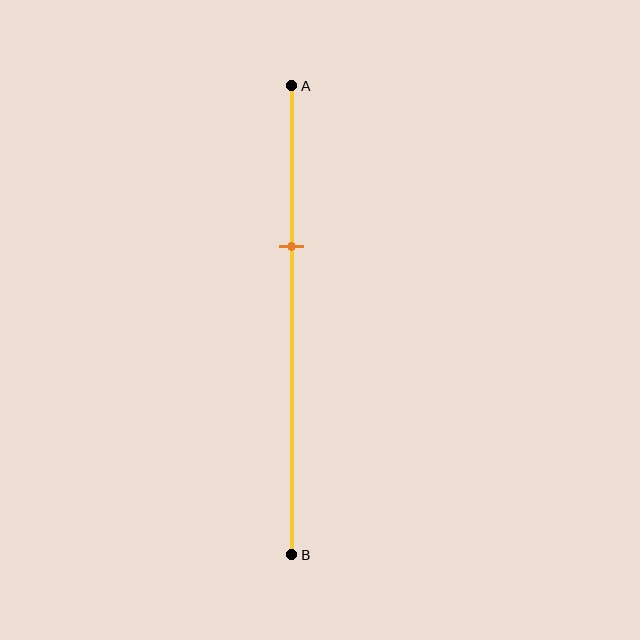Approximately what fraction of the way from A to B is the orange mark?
The orange mark is approximately 35% of the way from A to B.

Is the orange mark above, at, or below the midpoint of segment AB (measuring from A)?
The orange mark is above the midpoint of segment AB.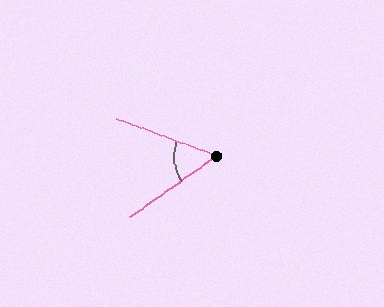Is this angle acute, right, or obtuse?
It is acute.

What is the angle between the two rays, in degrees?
Approximately 56 degrees.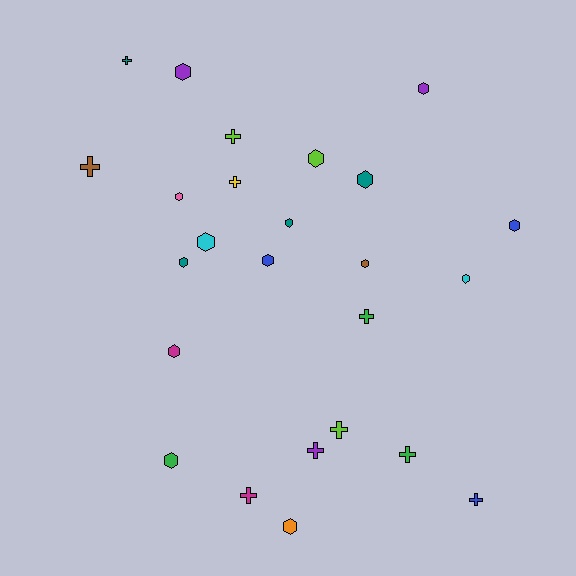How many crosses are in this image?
There are 10 crosses.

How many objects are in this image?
There are 25 objects.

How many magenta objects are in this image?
There are 2 magenta objects.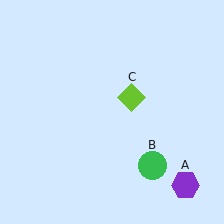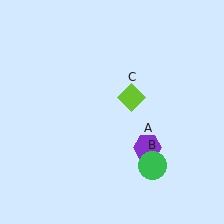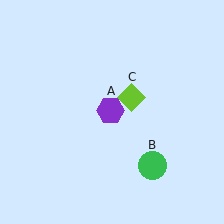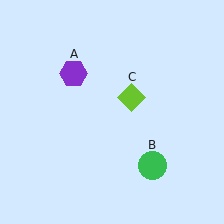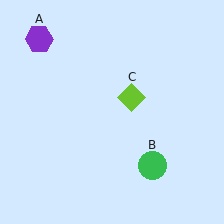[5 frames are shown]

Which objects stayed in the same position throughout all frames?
Green circle (object B) and lime diamond (object C) remained stationary.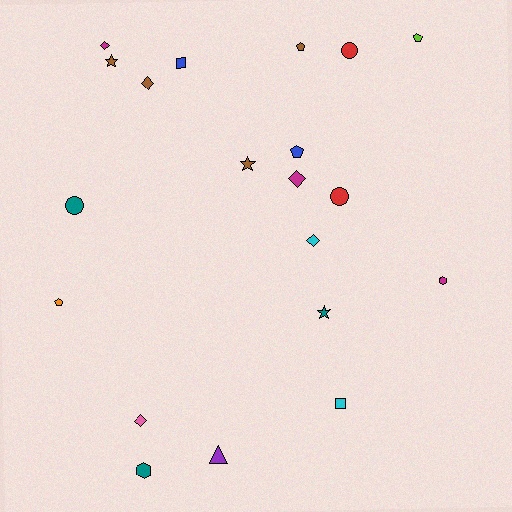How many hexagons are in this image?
There are 2 hexagons.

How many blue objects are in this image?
There are 2 blue objects.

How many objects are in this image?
There are 20 objects.